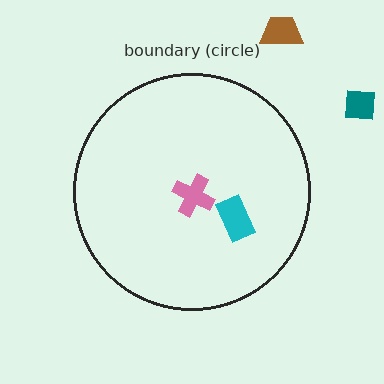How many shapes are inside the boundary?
2 inside, 2 outside.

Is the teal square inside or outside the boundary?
Outside.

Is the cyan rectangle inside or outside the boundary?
Inside.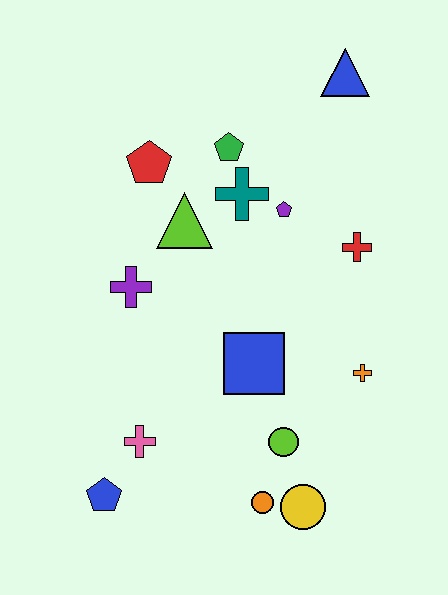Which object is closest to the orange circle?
The yellow circle is closest to the orange circle.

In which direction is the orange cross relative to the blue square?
The orange cross is to the right of the blue square.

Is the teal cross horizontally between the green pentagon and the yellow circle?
Yes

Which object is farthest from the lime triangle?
The yellow circle is farthest from the lime triangle.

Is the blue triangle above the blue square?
Yes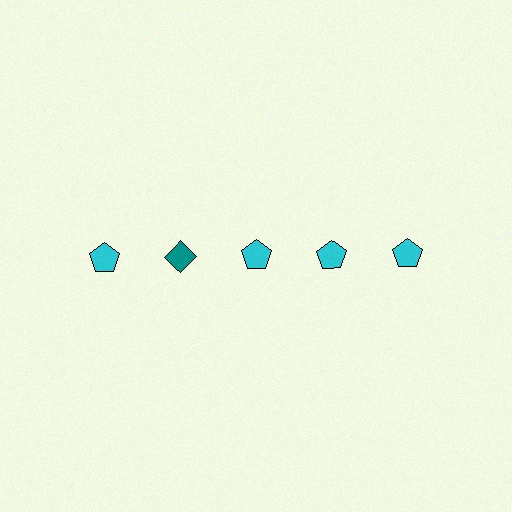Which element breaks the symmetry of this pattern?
The teal diamond in the top row, second from left column breaks the symmetry. All other shapes are cyan pentagons.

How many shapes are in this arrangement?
There are 5 shapes arranged in a grid pattern.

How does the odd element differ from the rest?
It differs in both color (teal instead of cyan) and shape (diamond instead of pentagon).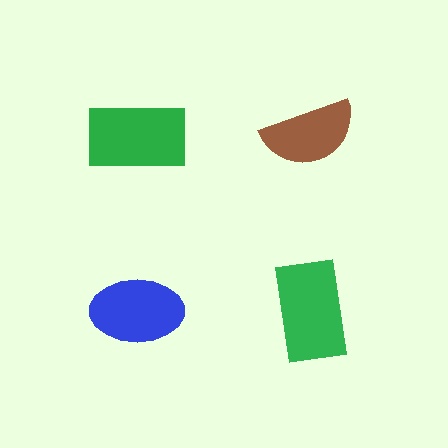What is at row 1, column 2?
A brown semicircle.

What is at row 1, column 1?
A green rectangle.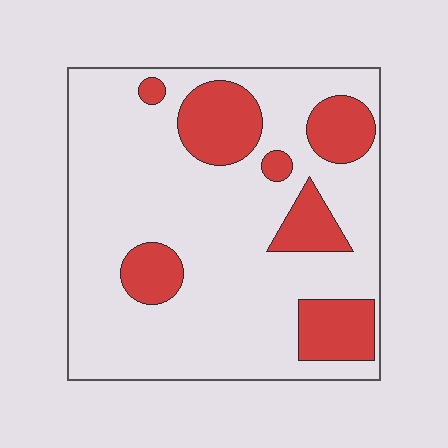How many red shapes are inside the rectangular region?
7.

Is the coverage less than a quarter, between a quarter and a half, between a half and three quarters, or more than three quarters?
Less than a quarter.